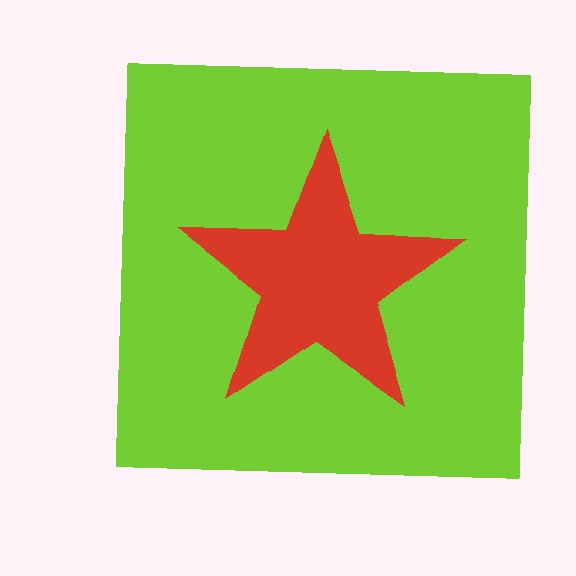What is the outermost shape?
The lime square.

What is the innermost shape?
The red star.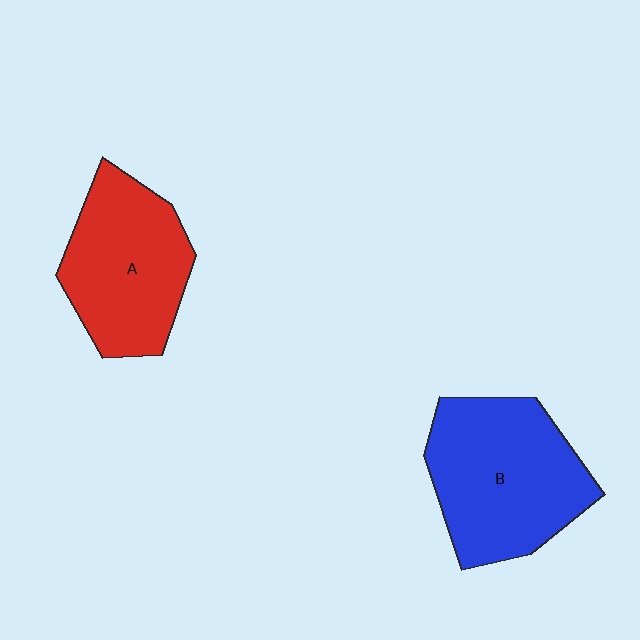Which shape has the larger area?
Shape B (blue).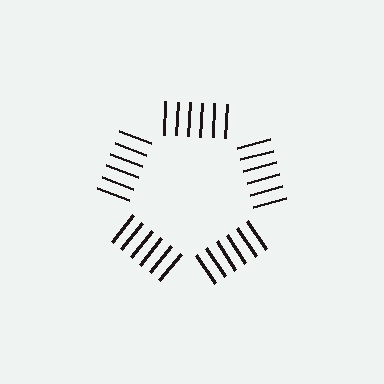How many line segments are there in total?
30 — 6 along each of the 5 edges.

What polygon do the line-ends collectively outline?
An illusory pentagon — the line segments terminate on its edges but no continuous stroke is drawn.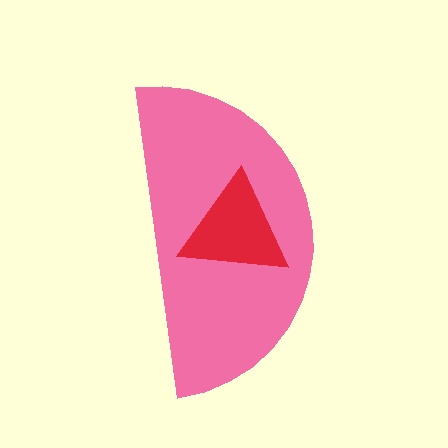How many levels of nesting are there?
2.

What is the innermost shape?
The red triangle.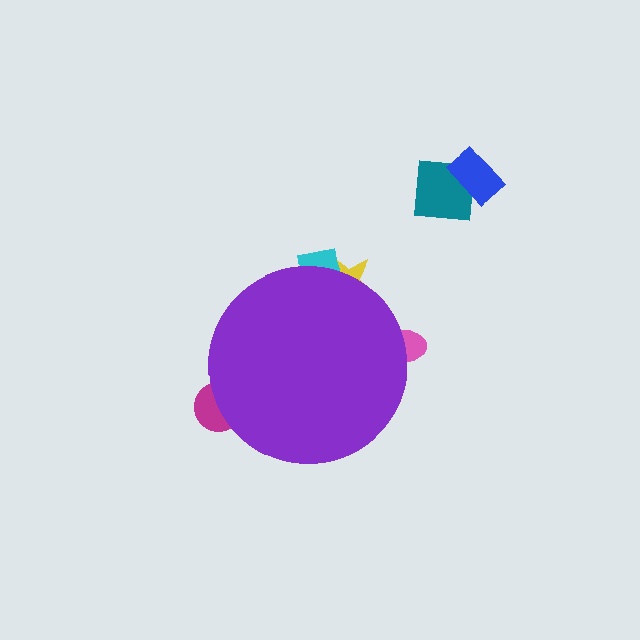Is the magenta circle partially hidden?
Yes, the magenta circle is partially hidden behind the purple circle.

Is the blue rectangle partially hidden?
No, the blue rectangle is fully visible.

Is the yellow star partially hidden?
Yes, the yellow star is partially hidden behind the purple circle.